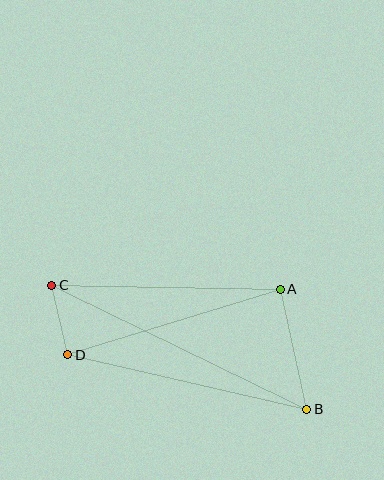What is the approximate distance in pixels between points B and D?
The distance between B and D is approximately 245 pixels.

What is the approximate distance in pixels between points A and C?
The distance between A and C is approximately 228 pixels.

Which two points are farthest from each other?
Points B and C are farthest from each other.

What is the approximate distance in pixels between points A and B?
The distance between A and B is approximately 123 pixels.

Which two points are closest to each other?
Points C and D are closest to each other.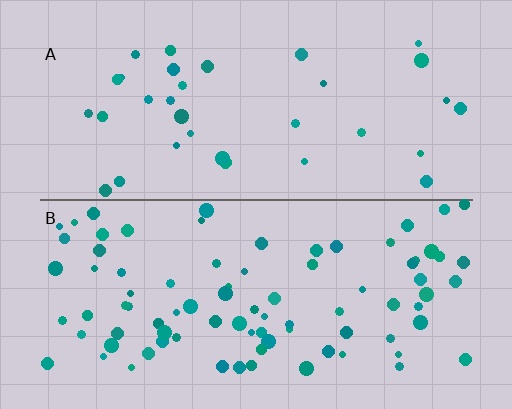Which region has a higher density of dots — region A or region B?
B (the bottom).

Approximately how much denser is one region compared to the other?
Approximately 2.5× — region B over region A.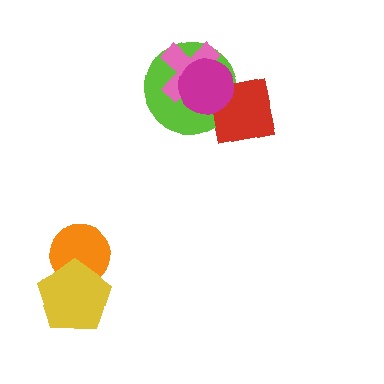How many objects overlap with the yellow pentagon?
1 object overlaps with the yellow pentagon.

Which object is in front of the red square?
The magenta circle is in front of the red square.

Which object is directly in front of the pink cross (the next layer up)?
The red square is directly in front of the pink cross.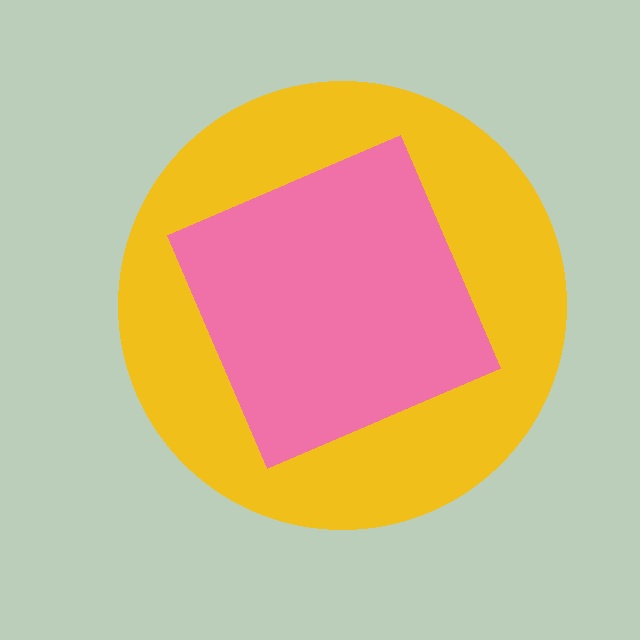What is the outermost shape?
The yellow circle.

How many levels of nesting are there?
2.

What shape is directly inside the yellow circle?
The pink square.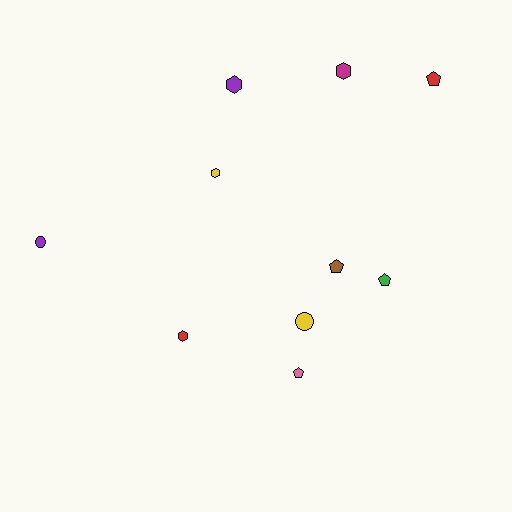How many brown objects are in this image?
There is 1 brown object.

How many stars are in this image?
There are no stars.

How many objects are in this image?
There are 10 objects.